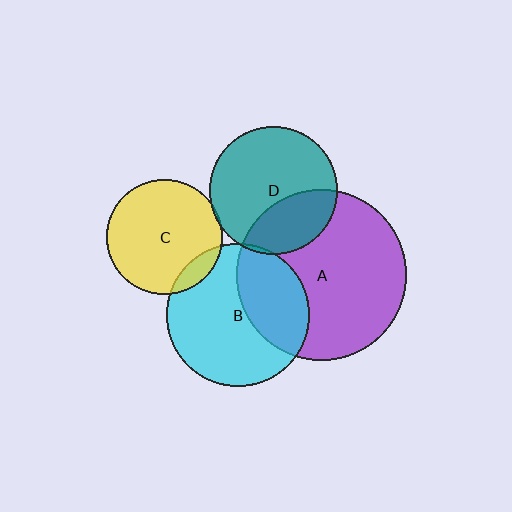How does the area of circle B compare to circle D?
Approximately 1.2 times.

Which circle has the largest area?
Circle A (purple).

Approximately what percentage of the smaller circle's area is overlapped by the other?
Approximately 35%.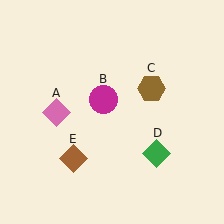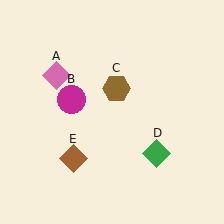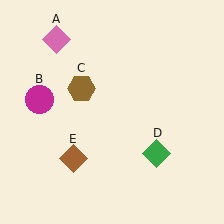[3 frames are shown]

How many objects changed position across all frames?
3 objects changed position: pink diamond (object A), magenta circle (object B), brown hexagon (object C).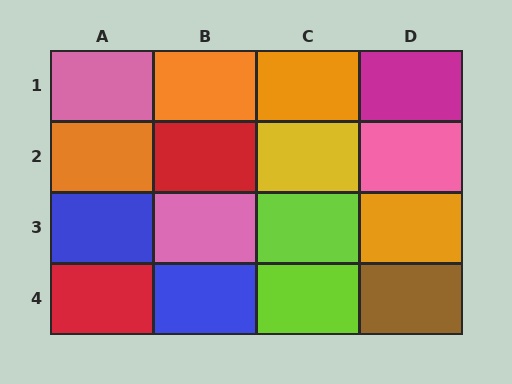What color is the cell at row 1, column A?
Pink.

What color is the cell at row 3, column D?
Orange.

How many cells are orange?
4 cells are orange.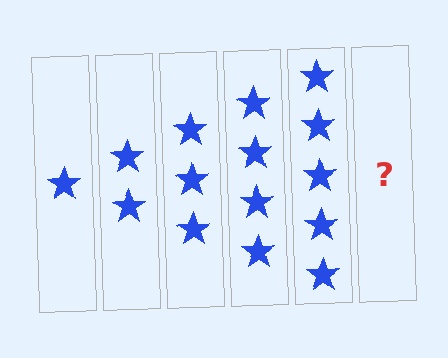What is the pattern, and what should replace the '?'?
The pattern is that each step adds one more star. The '?' should be 6 stars.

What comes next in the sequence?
The next element should be 6 stars.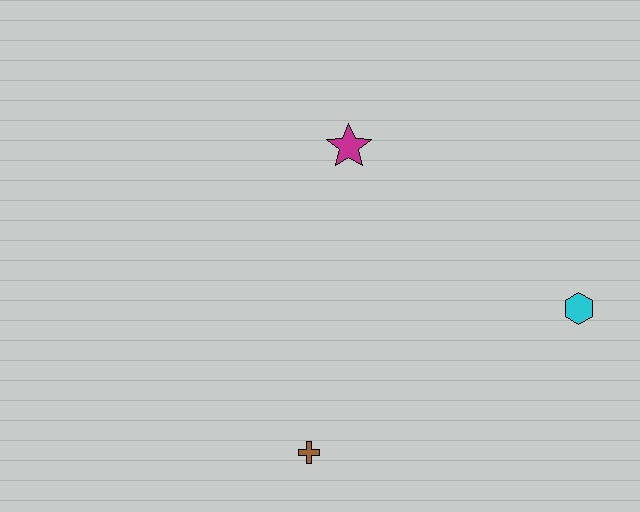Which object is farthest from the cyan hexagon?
The brown cross is farthest from the cyan hexagon.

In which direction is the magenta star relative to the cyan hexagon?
The magenta star is to the left of the cyan hexagon.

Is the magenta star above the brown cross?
Yes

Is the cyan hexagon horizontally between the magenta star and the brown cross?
No